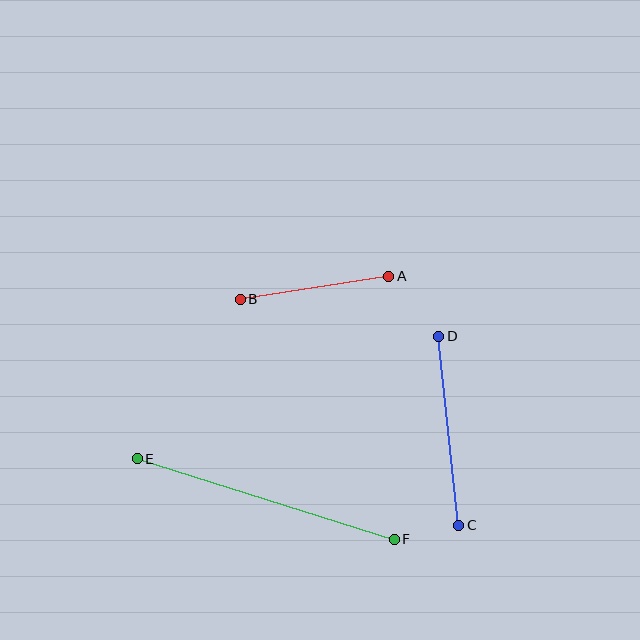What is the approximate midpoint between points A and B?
The midpoint is at approximately (314, 288) pixels.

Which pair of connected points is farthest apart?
Points E and F are farthest apart.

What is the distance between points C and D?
The distance is approximately 191 pixels.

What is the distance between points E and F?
The distance is approximately 269 pixels.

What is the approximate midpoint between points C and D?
The midpoint is at approximately (449, 431) pixels.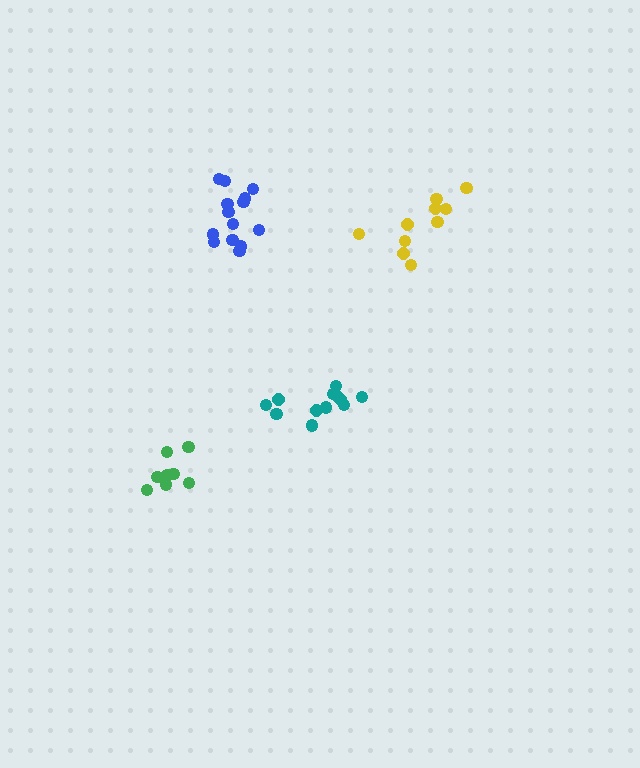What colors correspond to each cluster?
The clusters are colored: yellow, teal, blue, green.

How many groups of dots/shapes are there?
There are 4 groups.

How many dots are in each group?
Group 1: 10 dots, Group 2: 12 dots, Group 3: 14 dots, Group 4: 8 dots (44 total).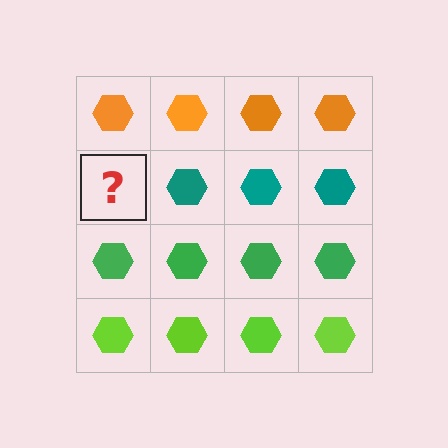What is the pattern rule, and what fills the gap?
The rule is that each row has a consistent color. The gap should be filled with a teal hexagon.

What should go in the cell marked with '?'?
The missing cell should contain a teal hexagon.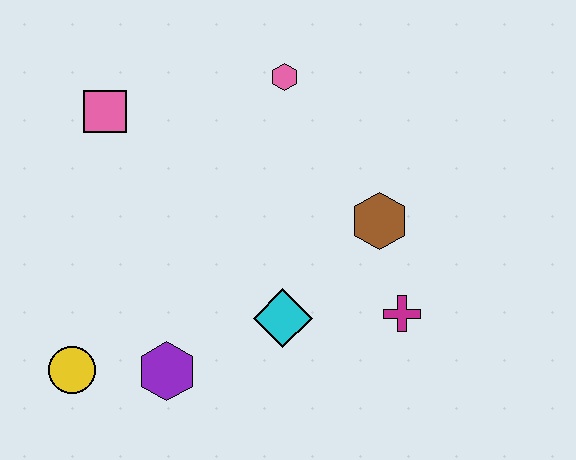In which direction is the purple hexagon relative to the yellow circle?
The purple hexagon is to the right of the yellow circle.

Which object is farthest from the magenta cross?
The pink square is farthest from the magenta cross.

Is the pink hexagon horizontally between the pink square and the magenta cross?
Yes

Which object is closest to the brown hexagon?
The magenta cross is closest to the brown hexagon.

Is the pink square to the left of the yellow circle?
No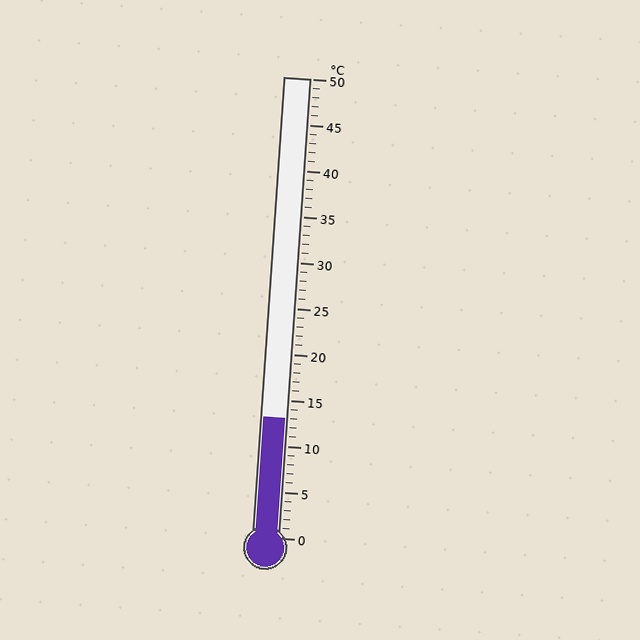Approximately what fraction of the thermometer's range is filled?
The thermometer is filled to approximately 25% of its range.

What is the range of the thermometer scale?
The thermometer scale ranges from 0°C to 50°C.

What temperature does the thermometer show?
The thermometer shows approximately 13°C.